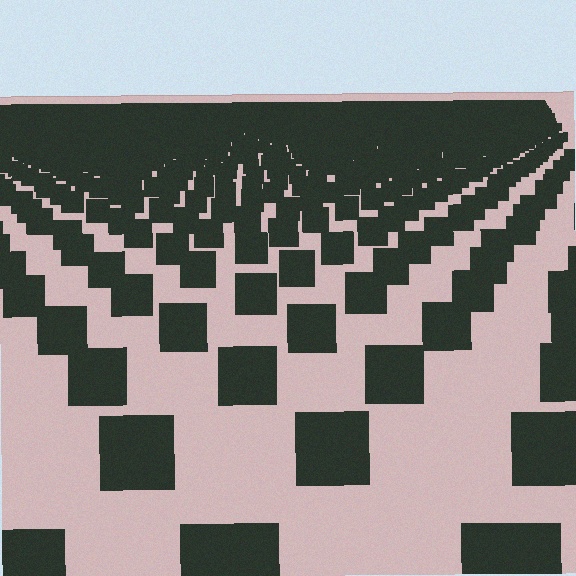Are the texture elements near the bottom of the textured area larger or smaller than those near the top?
Larger. Near the bottom, elements are closer to the viewer and appear at a bigger on-screen size.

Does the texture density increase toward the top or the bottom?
Density increases toward the top.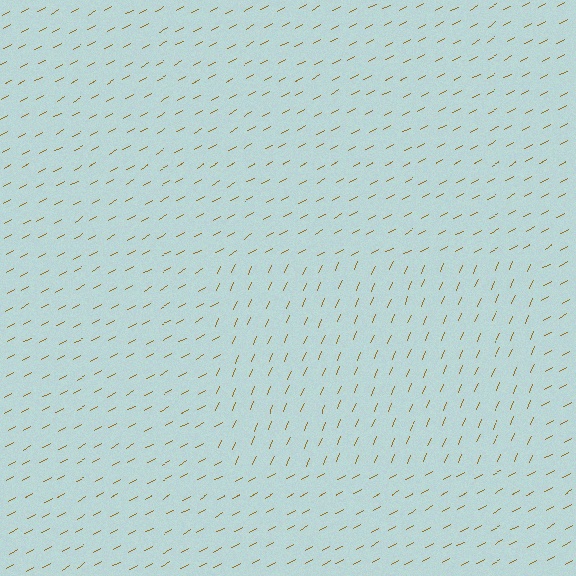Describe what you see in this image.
The image is filled with small brown line segments. A rectangle region in the image has lines oriented differently from the surrounding lines, creating a visible texture boundary.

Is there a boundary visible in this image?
Yes, there is a texture boundary formed by a change in line orientation.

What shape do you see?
I see a rectangle.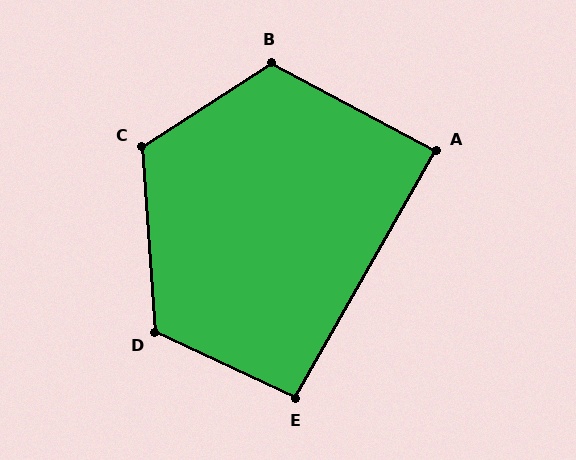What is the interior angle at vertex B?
Approximately 119 degrees (obtuse).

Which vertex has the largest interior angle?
C, at approximately 119 degrees.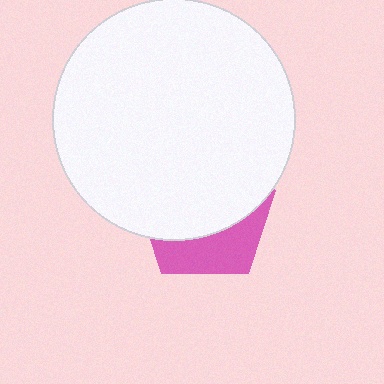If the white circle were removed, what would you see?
You would see the complete pink pentagon.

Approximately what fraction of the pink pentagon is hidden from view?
Roughly 66% of the pink pentagon is hidden behind the white circle.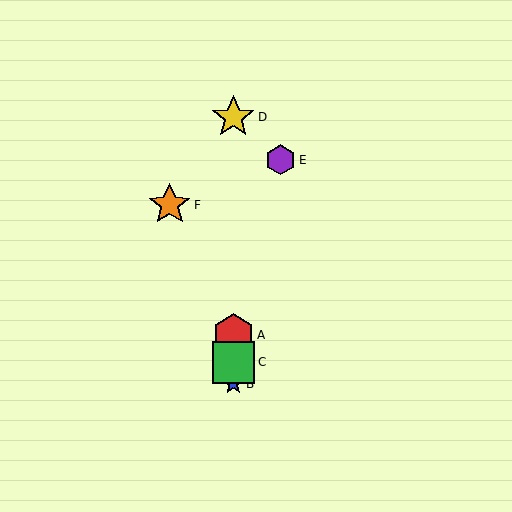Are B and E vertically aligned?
No, B is at x≈233 and E is at x≈281.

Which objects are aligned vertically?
Objects A, B, C, D are aligned vertically.